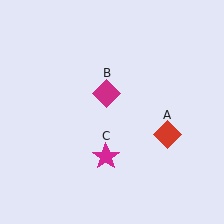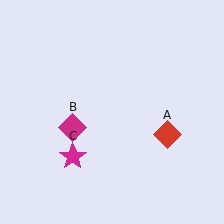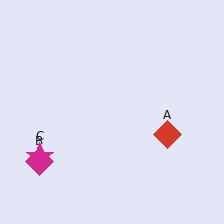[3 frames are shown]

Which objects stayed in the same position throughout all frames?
Red diamond (object A) remained stationary.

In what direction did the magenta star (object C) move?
The magenta star (object C) moved left.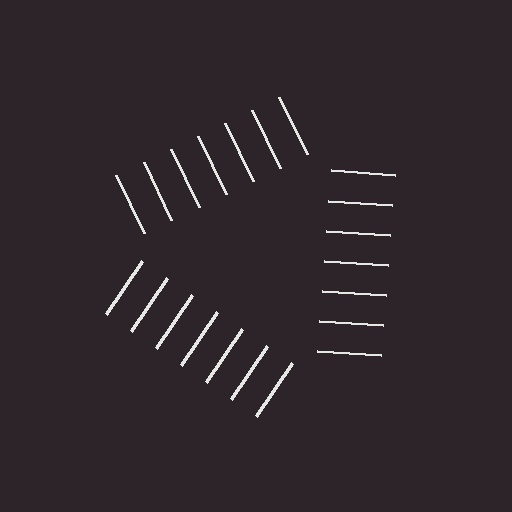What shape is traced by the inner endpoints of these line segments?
An illusory triangle — the line segments terminate on its edges but no continuous stroke is drawn.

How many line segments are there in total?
21 — 7 along each of the 3 edges.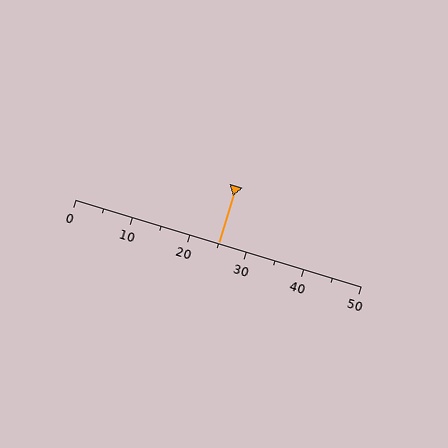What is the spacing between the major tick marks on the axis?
The major ticks are spaced 10 apart.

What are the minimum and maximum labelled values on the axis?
The axis runs from 0 to 50.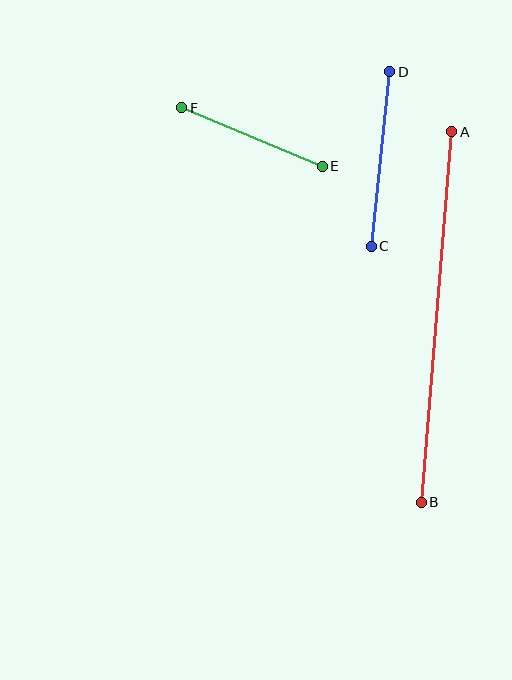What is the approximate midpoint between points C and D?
The midpoint is at approximately (380, 159) pixels.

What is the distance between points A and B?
The distance is approximately 372 pixels.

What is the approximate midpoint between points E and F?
The midpoint is at approximately (252, 137) pixels.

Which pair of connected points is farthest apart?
Points A and B are farthest apart.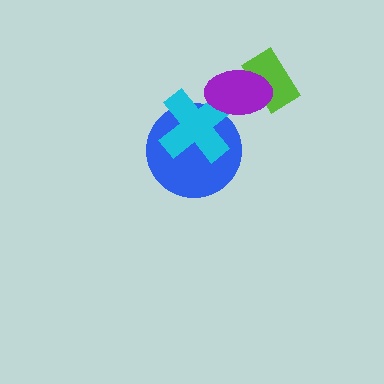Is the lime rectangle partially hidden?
Yes, it is partially covered by another shape.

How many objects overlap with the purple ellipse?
3 objects overlap with the purple ellipse.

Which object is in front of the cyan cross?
The purple ellipse is in front of the cyan cross.